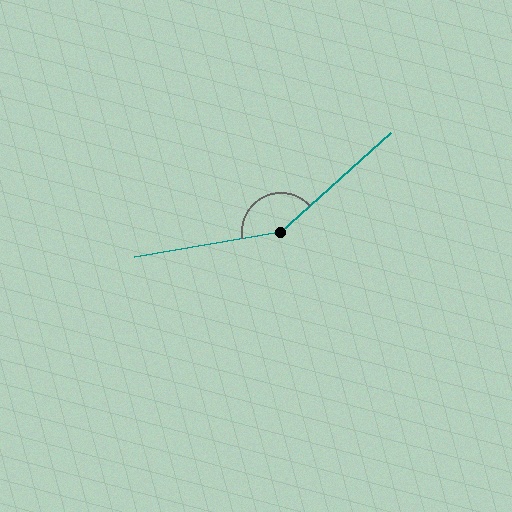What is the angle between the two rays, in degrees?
Approximately 148 degrees.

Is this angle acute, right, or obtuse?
It is obtuse.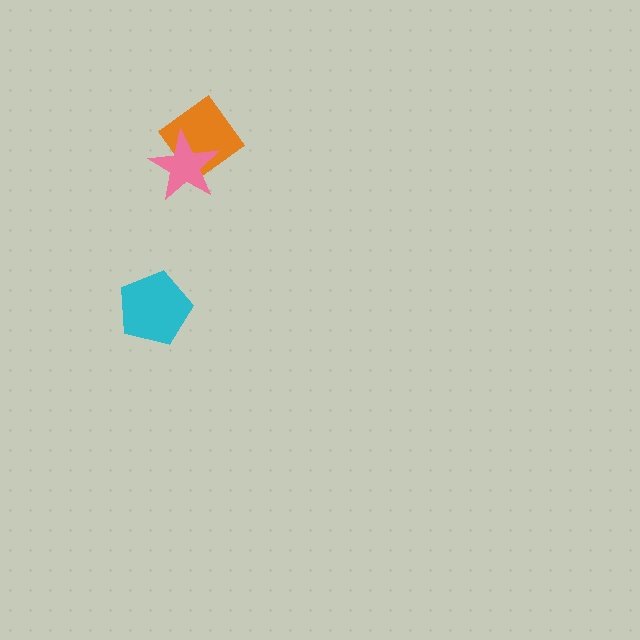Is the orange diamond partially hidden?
Yes, it is partially covered by another shape.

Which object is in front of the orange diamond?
The pink star is in front of the orange diamond.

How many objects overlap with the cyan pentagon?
0 objects overlap with the cyan pentagon.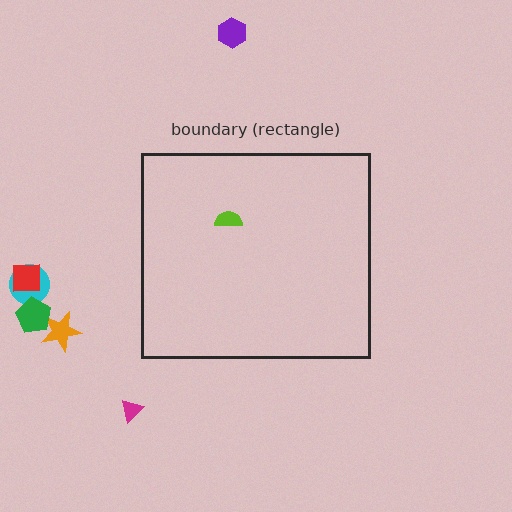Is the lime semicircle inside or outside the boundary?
Inside.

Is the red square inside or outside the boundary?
Outside.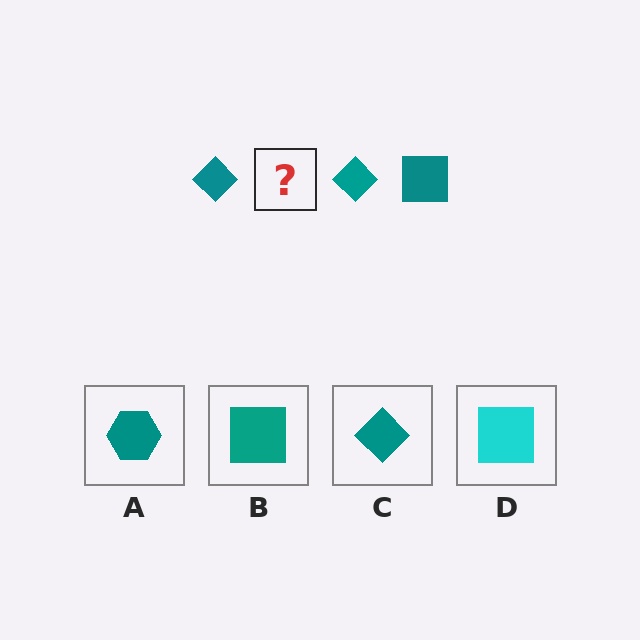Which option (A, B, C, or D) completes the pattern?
B.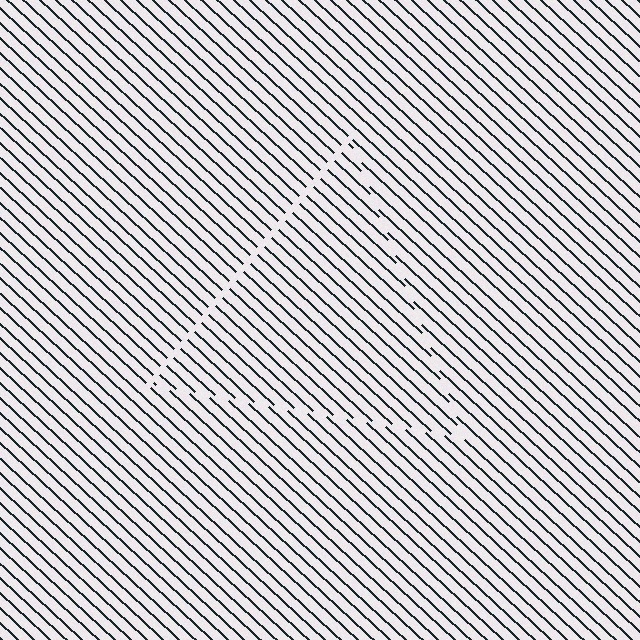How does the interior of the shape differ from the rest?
The interior of the shape contains the same grating, shifted by half a period — the contour is defined by the phase discontinuity where line-ends from the inner and outer gratings abut.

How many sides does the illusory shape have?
3 sides — the line-ends trace a triangle.